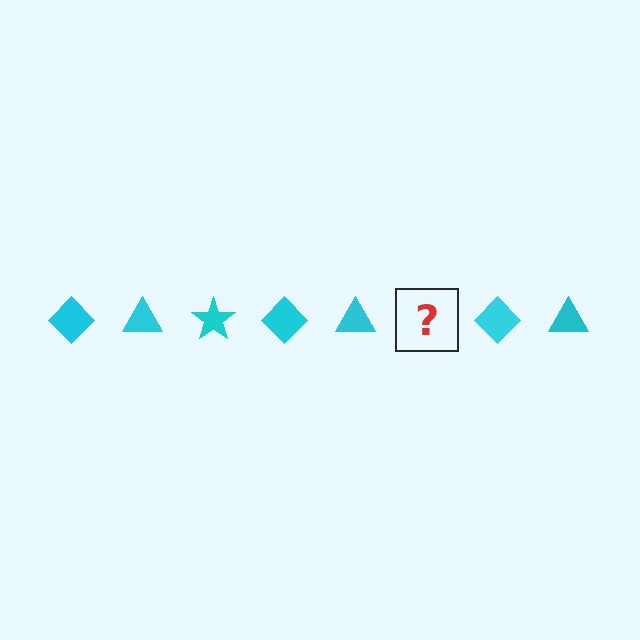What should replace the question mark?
The question mark should be replaced with a cyan star.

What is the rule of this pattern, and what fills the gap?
The rule is that the pattern cycles through diamond, triangle, star shapes in cyan. The gap should be filled with a cyan star.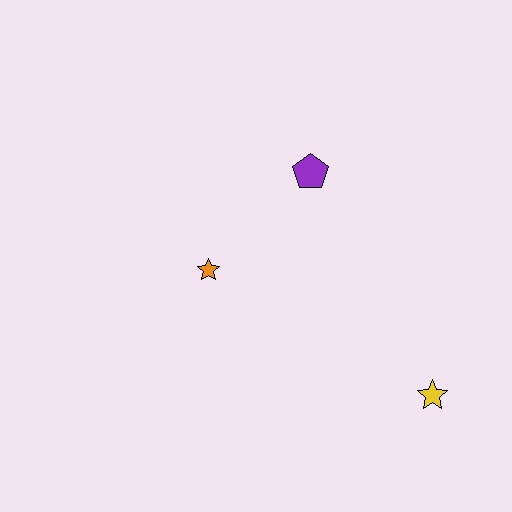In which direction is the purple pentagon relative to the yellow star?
The purple pentagon is above the yellow star.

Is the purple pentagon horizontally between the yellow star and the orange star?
Yes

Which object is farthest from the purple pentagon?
The yellow star is farthest from the purple pentagon.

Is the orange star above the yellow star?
Yes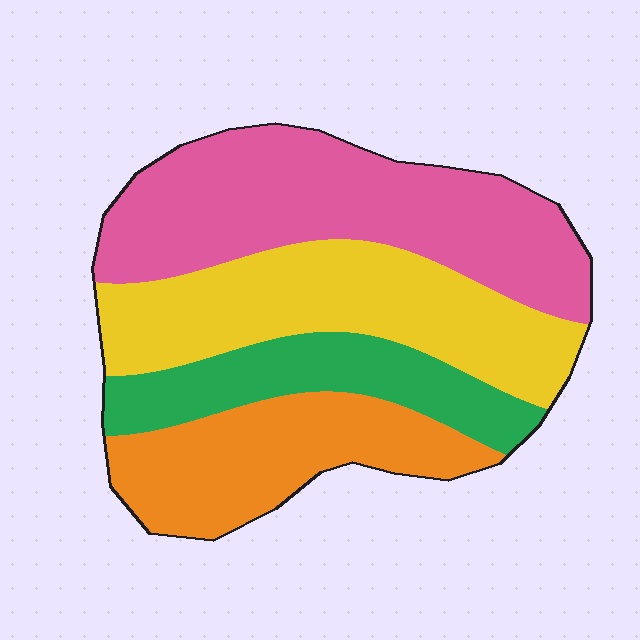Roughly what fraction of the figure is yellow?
Yellow takes up between a quarter and a half of the figure.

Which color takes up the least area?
Green, at roughly 15%.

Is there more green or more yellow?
Yellow.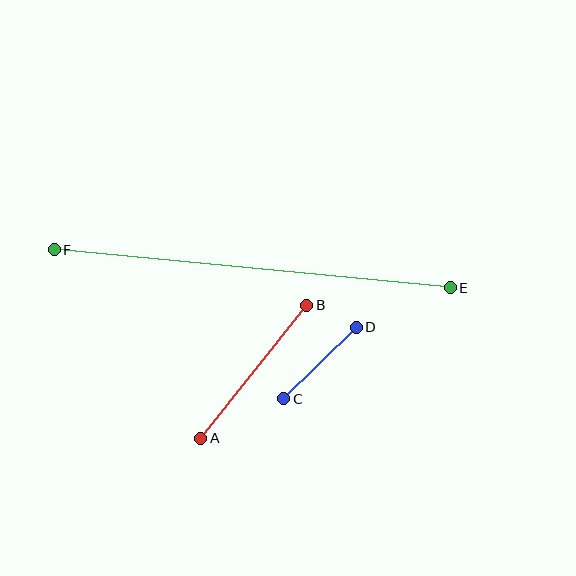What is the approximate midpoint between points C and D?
The midpoint is at approximately (320, 363) pixels.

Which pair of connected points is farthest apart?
Points E and F are farthest apart.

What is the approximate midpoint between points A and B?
The midpoint is at approximately (254, 372) pixels.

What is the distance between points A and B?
The distance is approximately 170 pixels.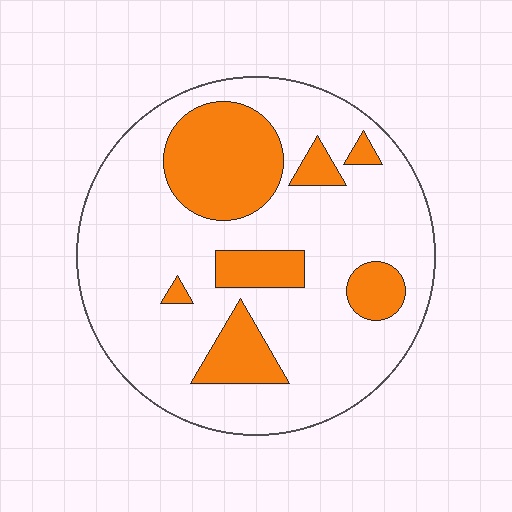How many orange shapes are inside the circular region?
7.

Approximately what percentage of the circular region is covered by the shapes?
Approximately 25%.